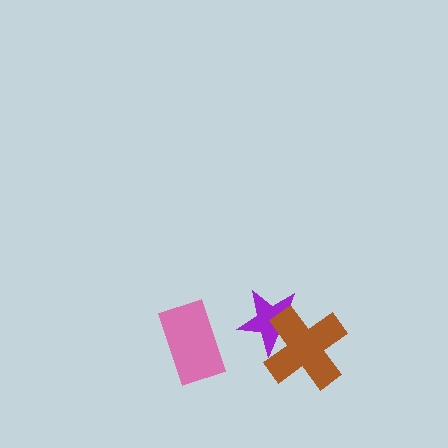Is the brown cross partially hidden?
No, no other shape covers it.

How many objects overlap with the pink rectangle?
0 objects overlap with the pink rectangle.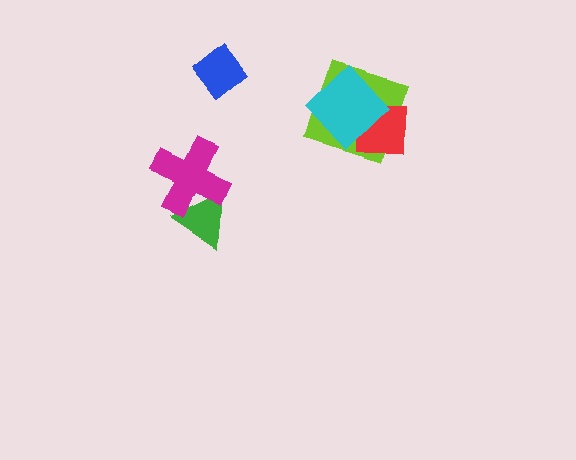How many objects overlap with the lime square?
2 objects overlap with the lime square.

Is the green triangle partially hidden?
Yes, it is partially covered by another shape.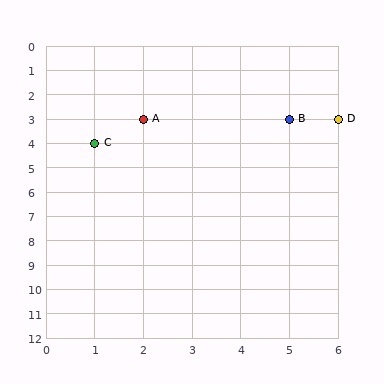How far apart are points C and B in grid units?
Points C and B are 4 columns and 1 row apart (about 4.1 grid units diagonally).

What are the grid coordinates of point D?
Point D is at grid coordinates (6, 3).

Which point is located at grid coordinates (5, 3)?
Point B is at (5, 3).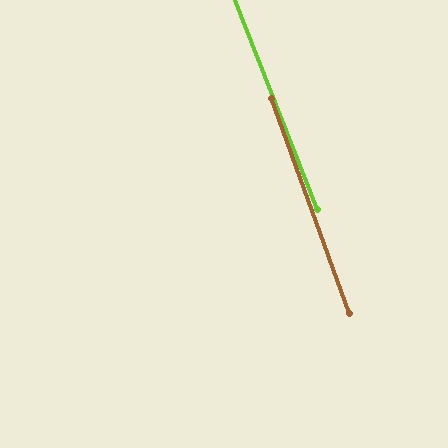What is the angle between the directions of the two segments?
Approximately 2 degrees.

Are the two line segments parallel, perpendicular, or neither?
Parallel — their directions differ by only 1.5°.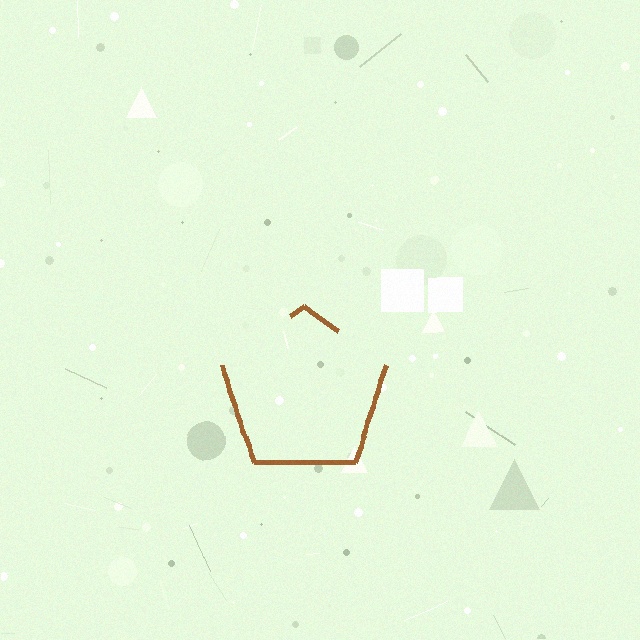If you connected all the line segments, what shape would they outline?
They would outline a pentagon.